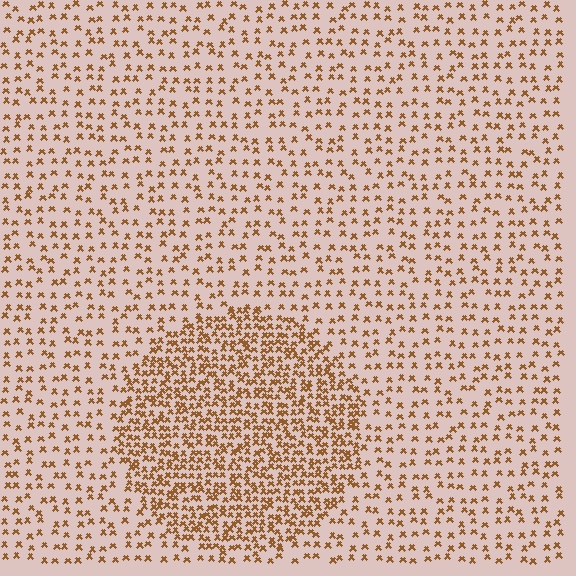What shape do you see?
I see a circle.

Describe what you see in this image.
The image contains small brown elements arranged at two different densities. A circle-shaped region is visible where the elements are more densely packed than the surrounding area.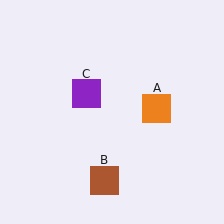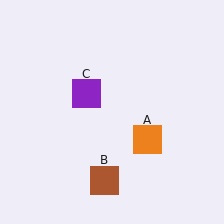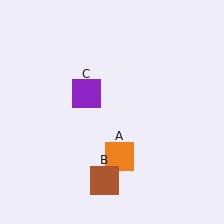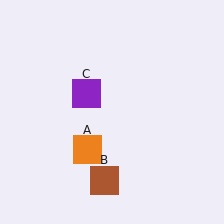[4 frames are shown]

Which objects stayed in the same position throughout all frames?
Brown square (object B) and purple square (object C) remained stationary.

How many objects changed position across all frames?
1 object changed position: orange square (object A).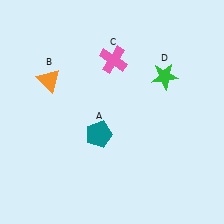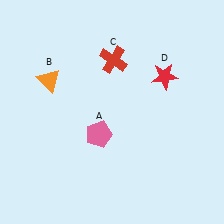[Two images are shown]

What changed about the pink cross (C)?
In Image 1, C is pink. In Image 2, it changed to red.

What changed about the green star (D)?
In Image 1, D is green. In Image 2, it changed to red.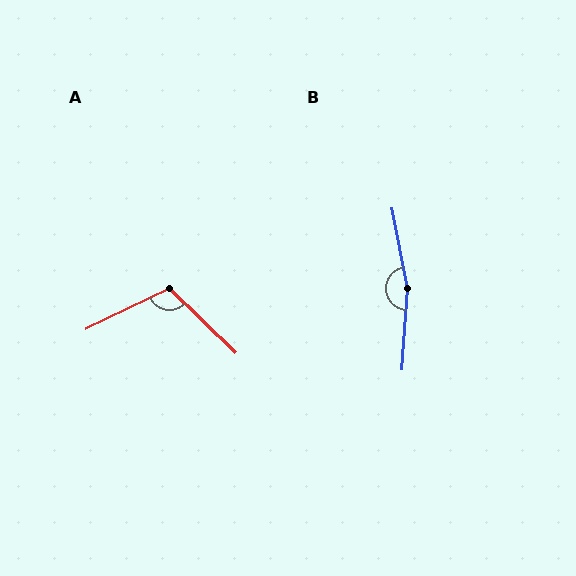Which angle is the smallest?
A, at approximately 110 degrees.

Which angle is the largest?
B, at approximately 165 degrees.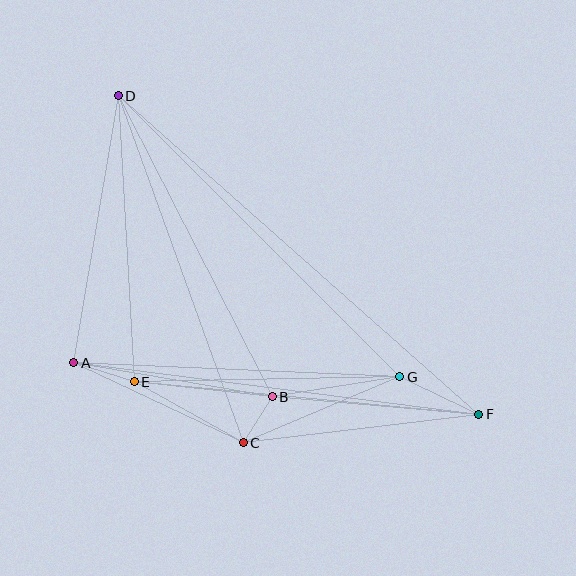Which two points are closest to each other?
Points B and C are closest to each other.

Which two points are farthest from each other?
Points D and F are farthest from each other.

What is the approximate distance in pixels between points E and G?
The distance between E and G is approximately 266 pixels.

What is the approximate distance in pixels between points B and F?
The distance between B and F is approximately 207 pixels.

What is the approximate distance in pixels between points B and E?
The distance between B and E is approximately 139 pixels.